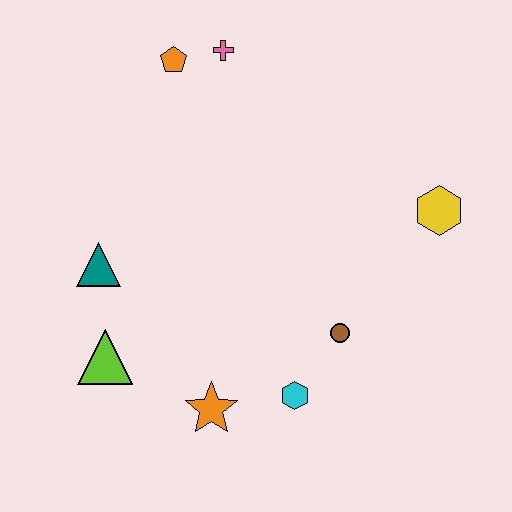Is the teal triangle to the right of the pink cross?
No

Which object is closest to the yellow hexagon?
The brown circle is closest to the yellow hexagon.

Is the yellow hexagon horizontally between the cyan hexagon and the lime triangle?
No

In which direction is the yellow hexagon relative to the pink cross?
The yellow hexagon is to the right of the pink cross.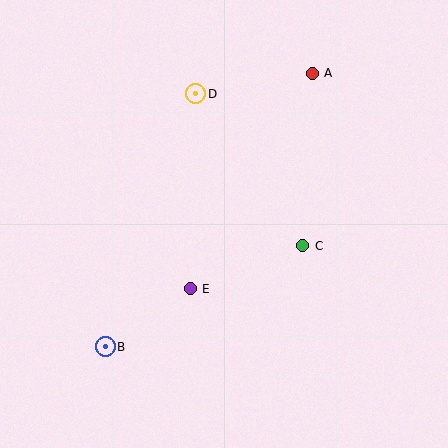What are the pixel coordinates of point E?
Point E is at (190, 289).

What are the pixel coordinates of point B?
Point B is at (105, 347).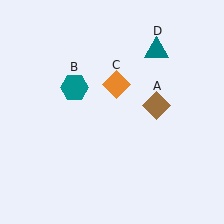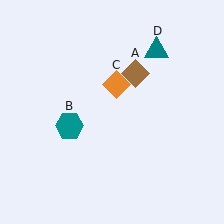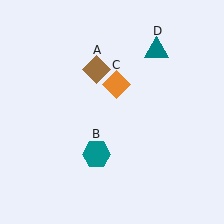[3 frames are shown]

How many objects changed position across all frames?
2 objects changed position: brown diamond (object A), teal hexagon (object B).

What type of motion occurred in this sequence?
The brown diamond (object A), teal hexagon (object B) rotated counterclockwise around the center of the scene.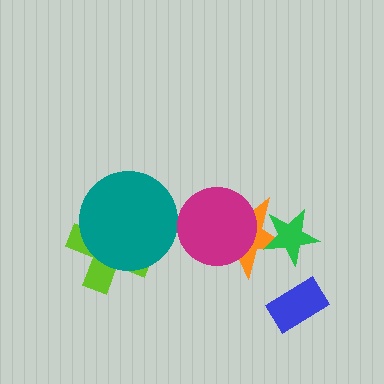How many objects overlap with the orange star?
2 objects overlap with the orange star.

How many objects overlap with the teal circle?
1 object overlaps with the teal circle.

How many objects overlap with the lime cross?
1 object overlaps with the lime cross.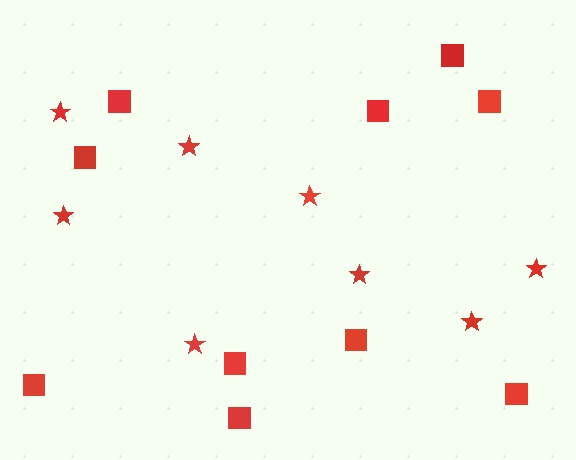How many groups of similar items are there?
There are 2 groups: one group of squares (10) and one group of stars (8).